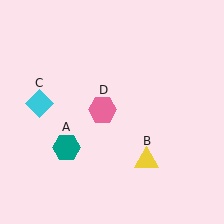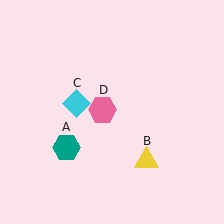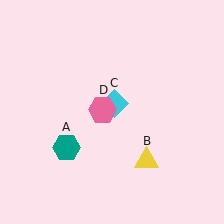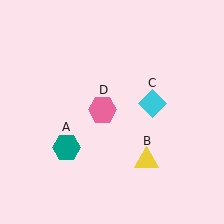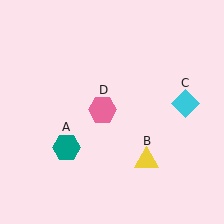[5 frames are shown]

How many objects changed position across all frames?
1 object changed position: cyan diamond (object C).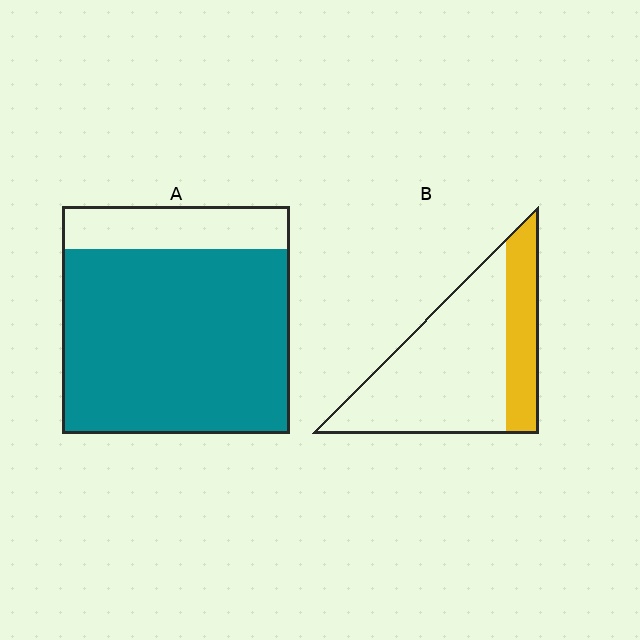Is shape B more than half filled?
No.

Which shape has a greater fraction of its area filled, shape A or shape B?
Shape A.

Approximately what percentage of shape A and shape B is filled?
A is approximately 80% and B is approximately 25%.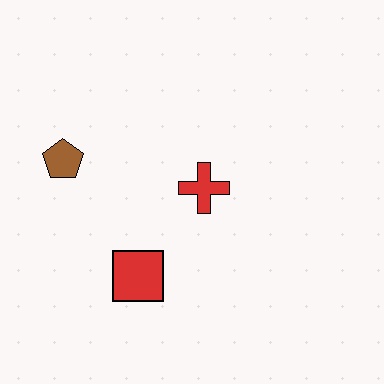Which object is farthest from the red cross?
The brown pentagon is farthest from the red cross.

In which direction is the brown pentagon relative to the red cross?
The brown pentagon is to the left of the red cross.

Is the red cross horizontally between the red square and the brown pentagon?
No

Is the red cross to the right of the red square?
Yes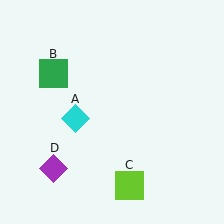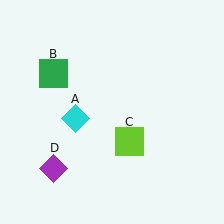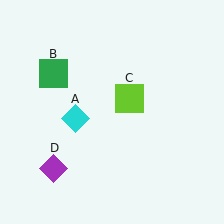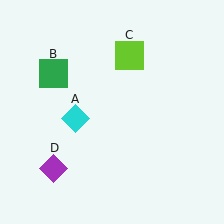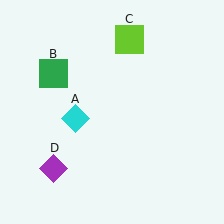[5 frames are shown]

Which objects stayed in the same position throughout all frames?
Cyan diamond (object A) and green square (object B) and purple diamond (object D) remained stationary.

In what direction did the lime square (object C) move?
The lime square (object C) moved up.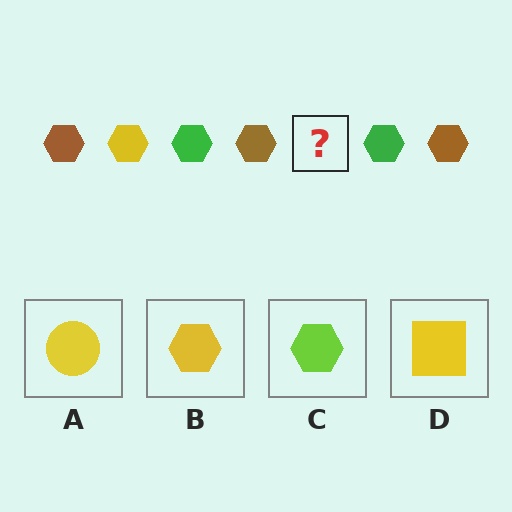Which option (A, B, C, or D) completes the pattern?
B.